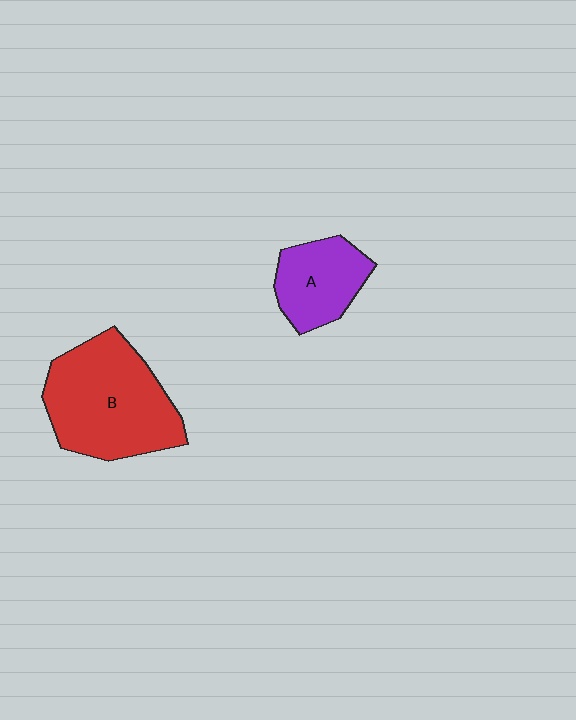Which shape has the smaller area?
Shape A (purple).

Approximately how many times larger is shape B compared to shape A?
Approximately 1.9 times.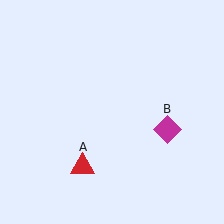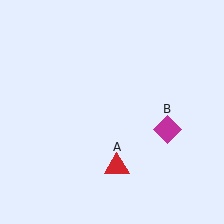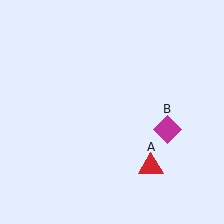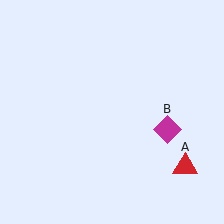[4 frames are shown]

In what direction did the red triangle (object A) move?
The red triangle (object A) moved right.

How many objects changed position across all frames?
1 object changed position: red triangle (object A).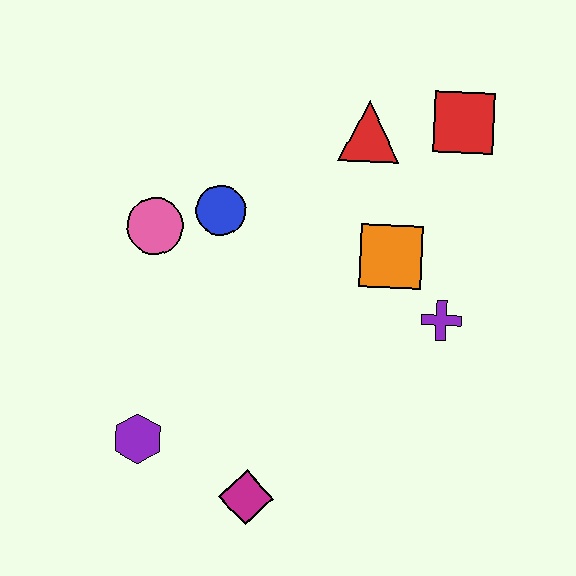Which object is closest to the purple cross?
The orange square is closest to the purple cross.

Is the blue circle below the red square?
Yes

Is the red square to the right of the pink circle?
Yes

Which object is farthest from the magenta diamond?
The red square is farthest from the magenta diamond.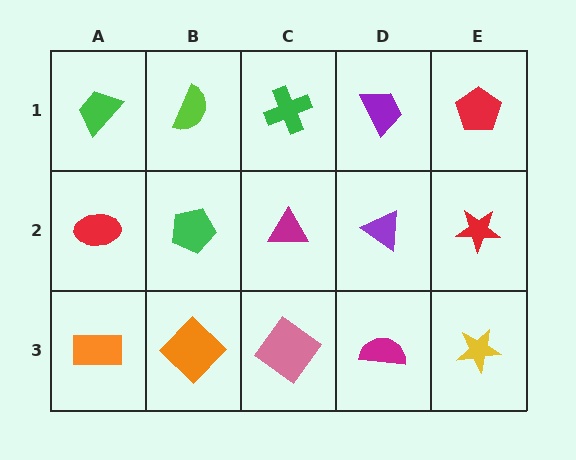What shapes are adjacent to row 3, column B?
A green pentagon (row 2, column B), an orange rectangle (row 3, column A), a pink diamond (row 3, column C).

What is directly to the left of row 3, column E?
A magenta semicircle.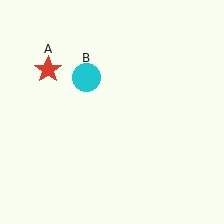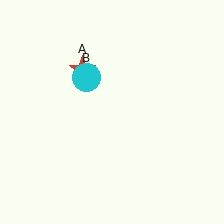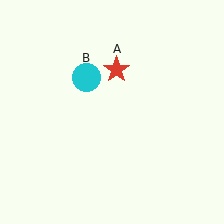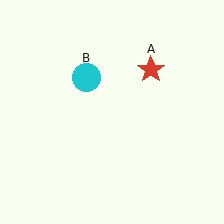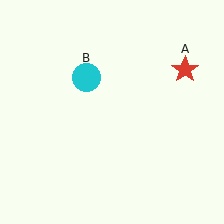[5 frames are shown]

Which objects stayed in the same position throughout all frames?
Cyan circle (object B) remained stationary.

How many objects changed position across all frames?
1 object changed position: red star (object A).